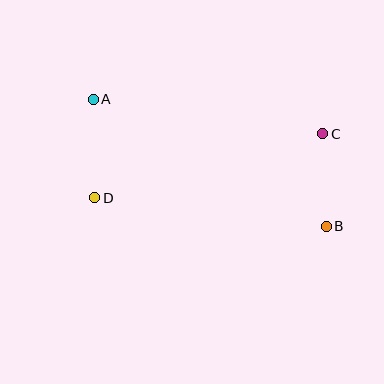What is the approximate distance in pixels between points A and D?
The distance between A and D is approximately 98 pixels.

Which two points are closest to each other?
Points B and C are closest to each other.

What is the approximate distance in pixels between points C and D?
The distance between C and D is approximately 237 pixels.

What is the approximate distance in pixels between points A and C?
The distance between A and C is approximately 232 pixels.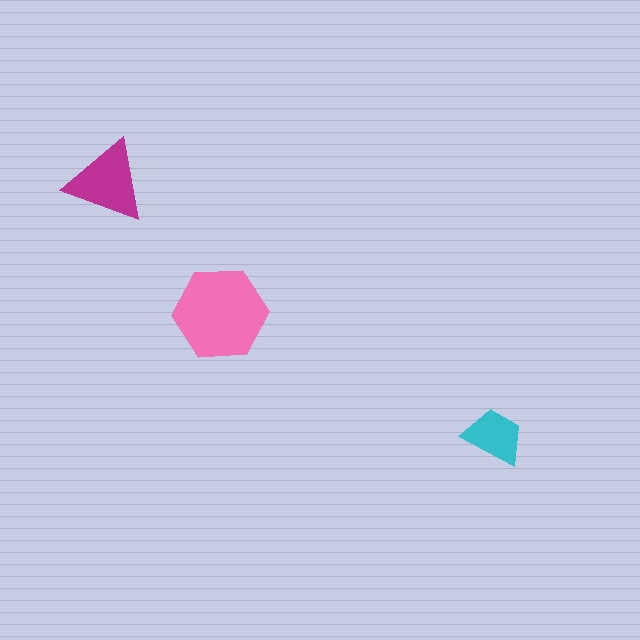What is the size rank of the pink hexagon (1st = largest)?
1st.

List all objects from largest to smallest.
The pink hexagon, the magenta triangle, the cyan trapezoid.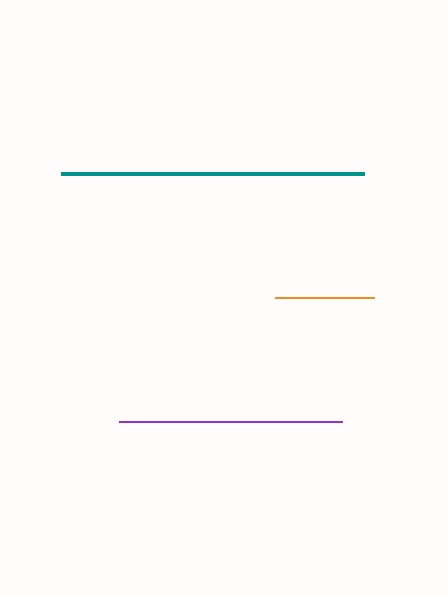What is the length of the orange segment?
The orange segment is approximately 98 pixels long.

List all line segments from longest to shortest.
From longest to shortest: teal, purple, orange.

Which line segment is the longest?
The teal line is the longest at approximately 304 pixels.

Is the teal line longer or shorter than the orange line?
The teal line is longer than the orange line.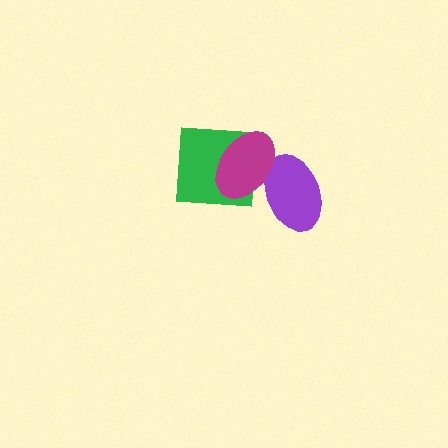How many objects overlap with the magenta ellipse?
2 objects overlap with the magenta ellipse.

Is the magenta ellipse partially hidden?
No, no other shape covers it.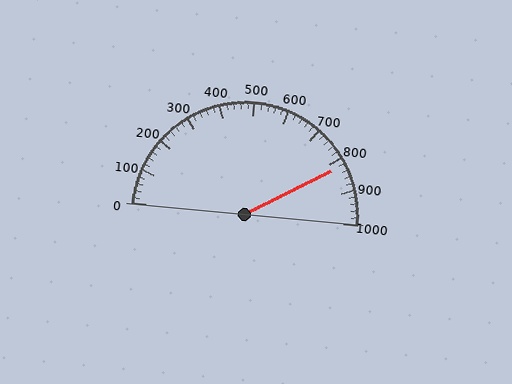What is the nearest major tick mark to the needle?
The nearest major tick mark is 800.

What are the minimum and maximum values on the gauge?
The gauge ranges from 0 to 1000.